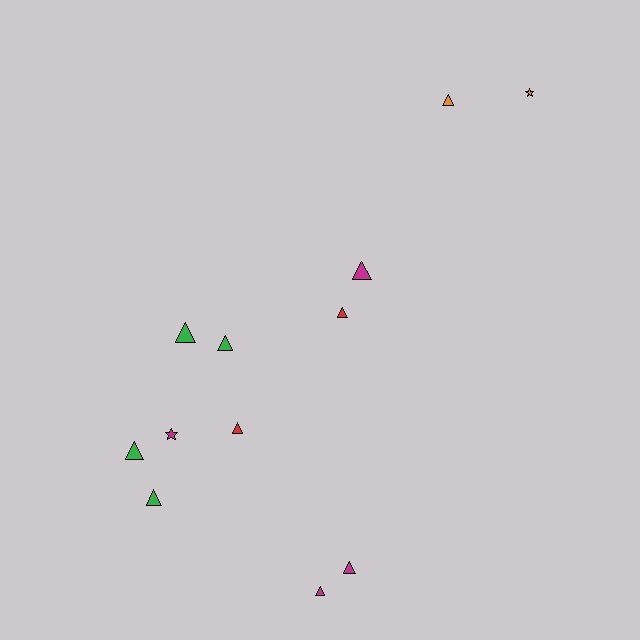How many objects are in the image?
There are 12 objects.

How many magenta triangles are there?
There are 3 magenta triangles.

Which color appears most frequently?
Magenta, with 4 objects.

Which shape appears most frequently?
Triangle, with 10 objects.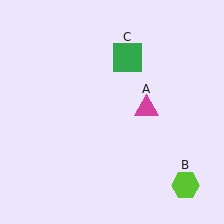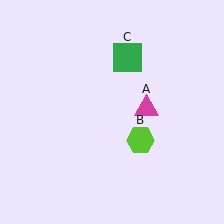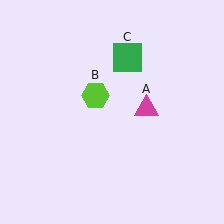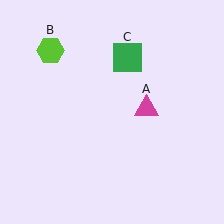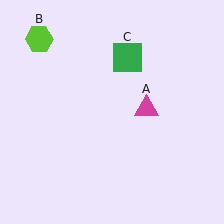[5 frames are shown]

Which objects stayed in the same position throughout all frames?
Magenta triangle (object A) and green square (object C) remained stationary.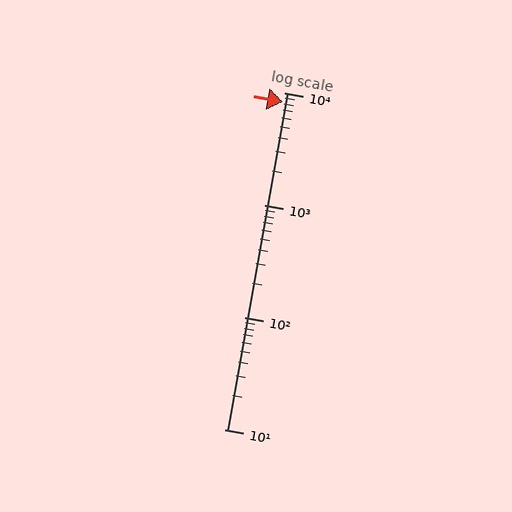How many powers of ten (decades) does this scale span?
The scale spans 3 decades, from 10 to 10000.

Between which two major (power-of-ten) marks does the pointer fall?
The pointer is between 1000 and 10000.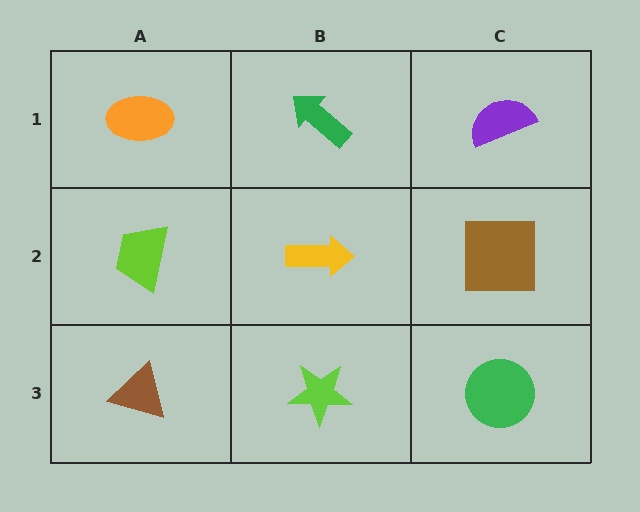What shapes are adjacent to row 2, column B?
A green arrow (row 1, column B), a lime star (row 3, column B), a lime trapezoid (row 2, column A), a brown square (row 2, column C).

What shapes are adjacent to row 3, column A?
A lime trapezoid (row 2, column A), a lime star (row 3, column B).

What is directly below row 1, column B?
A yellow arrow.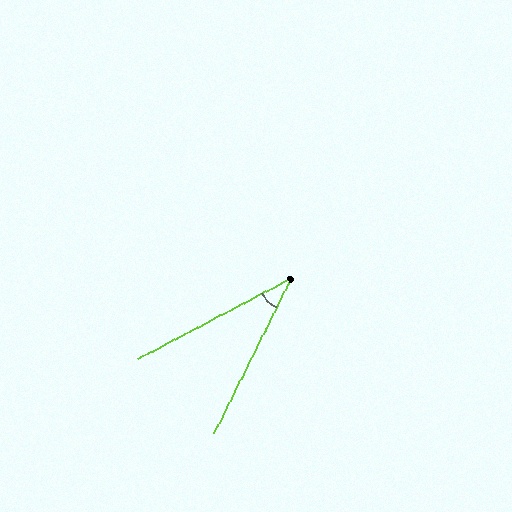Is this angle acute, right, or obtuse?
It is acute.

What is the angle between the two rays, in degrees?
Approximately 36 degrees.